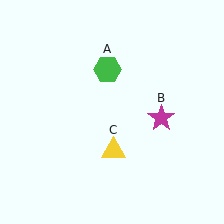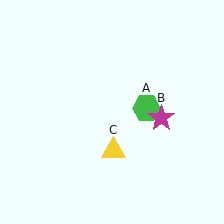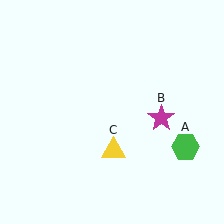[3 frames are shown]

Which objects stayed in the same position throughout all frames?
Magenta star (object B) and yellow triangle (object C) remained stationary.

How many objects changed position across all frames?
1 object changed position: green hexagon (object A).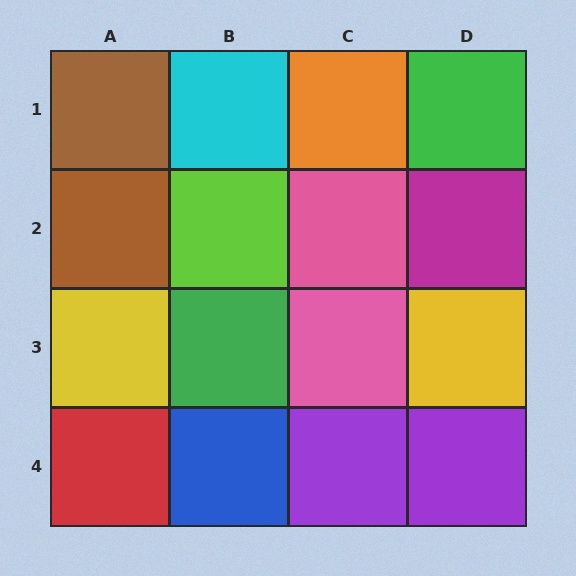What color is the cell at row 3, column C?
Pink.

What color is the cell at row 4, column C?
Purple.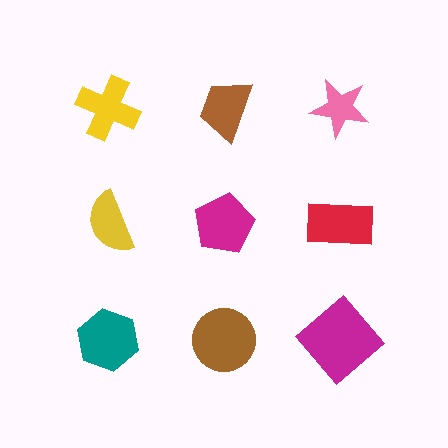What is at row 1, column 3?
A pink star.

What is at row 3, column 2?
A brown circle.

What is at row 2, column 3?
A red rectangle.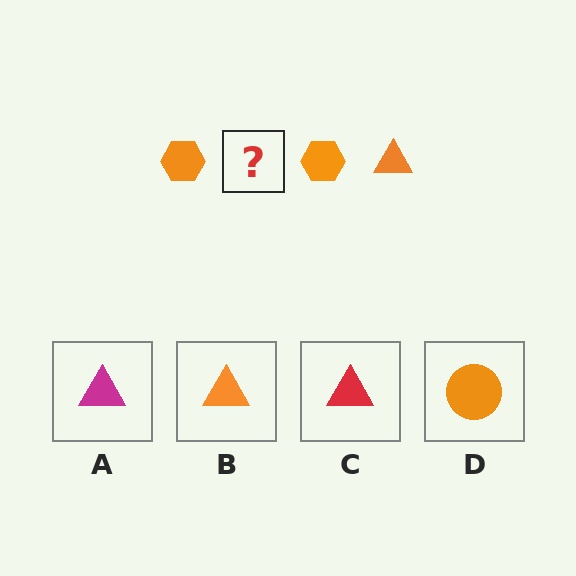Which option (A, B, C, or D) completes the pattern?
B.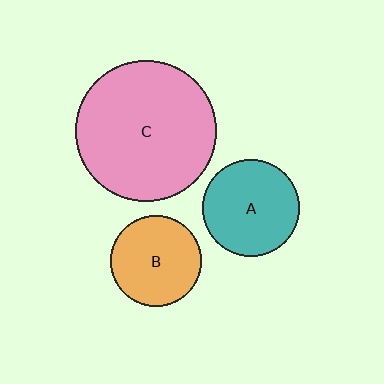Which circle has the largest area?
Circle C (pink).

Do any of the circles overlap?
No, none of the circles overlap.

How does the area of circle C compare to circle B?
Approximately 2.4 times.